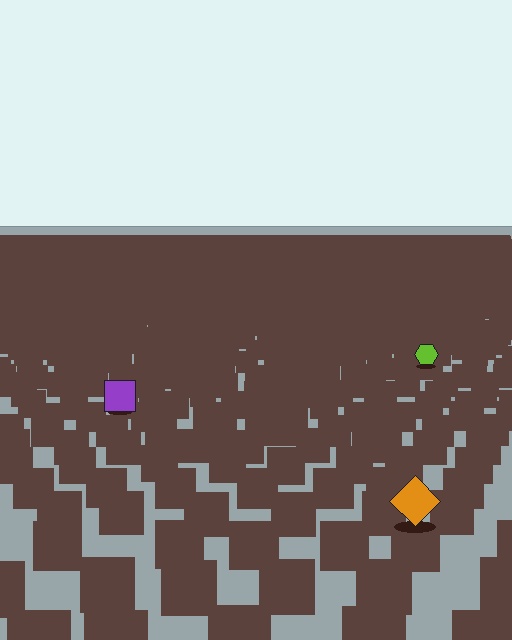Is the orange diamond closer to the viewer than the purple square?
Yes. The orange diamond is closer — you can tell from the texture gradient: the ground texture is coarser near it.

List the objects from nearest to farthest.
From nearest to farthest: the orange diamond, the purple square, the lime hexagon.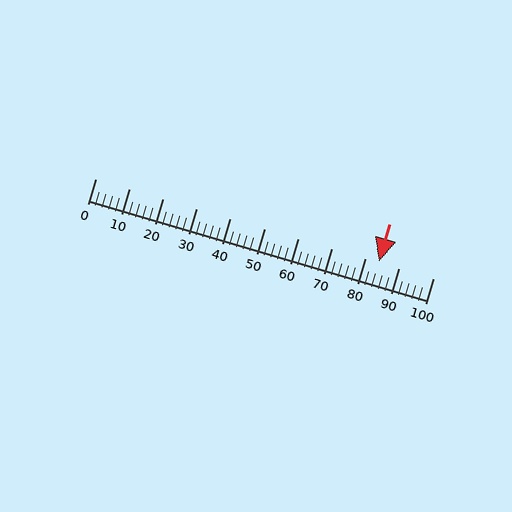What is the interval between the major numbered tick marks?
The major tick marks are spaced 10 units apart.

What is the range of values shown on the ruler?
The ruler shows values from 0 to 100.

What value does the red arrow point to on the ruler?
The red arrow points to approximately 84.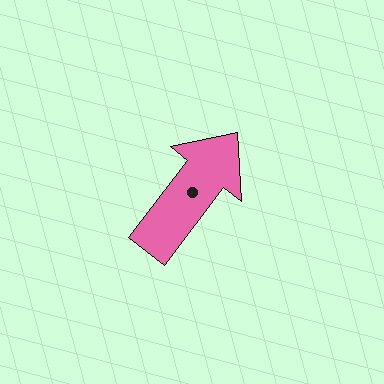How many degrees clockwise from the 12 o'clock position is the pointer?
Approximately 38 degrees.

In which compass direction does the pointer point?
Northeast.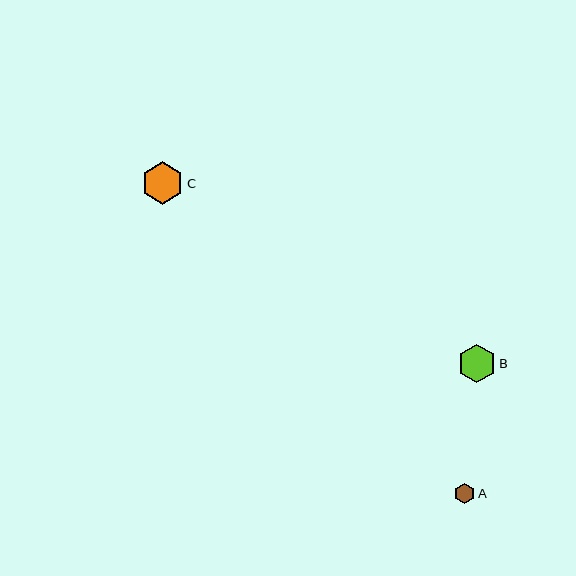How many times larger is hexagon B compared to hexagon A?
Hexagon B is approximately 1.8 times the size of hexagon A.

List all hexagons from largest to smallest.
From largest to smallest: C, B, A.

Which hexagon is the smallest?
Hexagon A is the smallest with a size of approximately 21 pixels.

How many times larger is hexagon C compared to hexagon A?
Hexagon C is approximately 2.0 times the size of hexagon A.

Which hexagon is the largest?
Hexagon C is the largest with a size of approximately 43 pixels.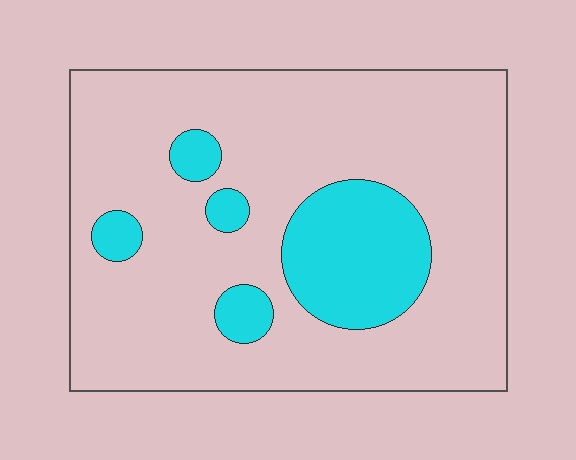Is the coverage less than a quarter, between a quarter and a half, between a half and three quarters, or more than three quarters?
Less than a quarter.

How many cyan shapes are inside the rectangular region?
5.